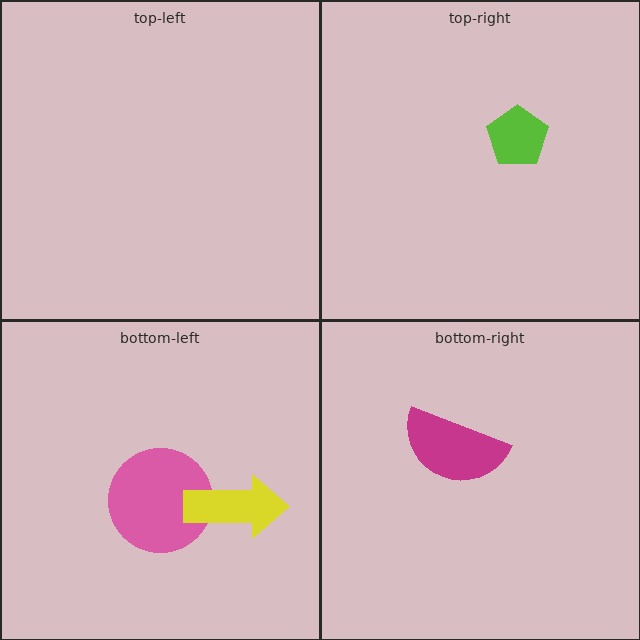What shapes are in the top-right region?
The lime pentagon.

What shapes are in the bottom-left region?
The pink circle, the yellow arrow.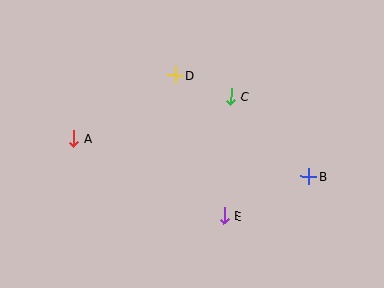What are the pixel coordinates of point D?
Point D is at (175, 75).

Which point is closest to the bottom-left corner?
Point A is closest to the bottom-left corner.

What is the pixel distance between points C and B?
The distance between C and B is 112 pixels.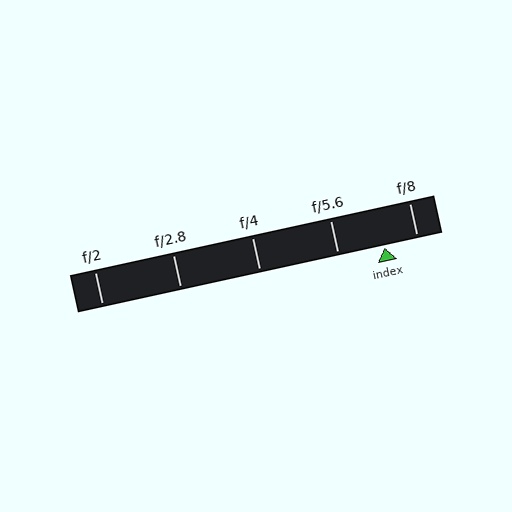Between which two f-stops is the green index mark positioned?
The index mark is between f/5.6 and f/8.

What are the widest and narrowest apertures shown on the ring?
The widest aperture shown is f/2 and the narrowest is f/8.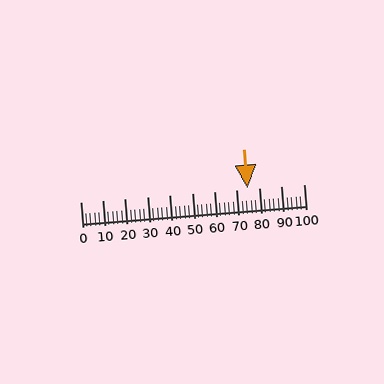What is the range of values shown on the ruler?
The ruler shows values from 0 to 100.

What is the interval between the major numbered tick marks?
The major tick marks are spaced 10 units apart.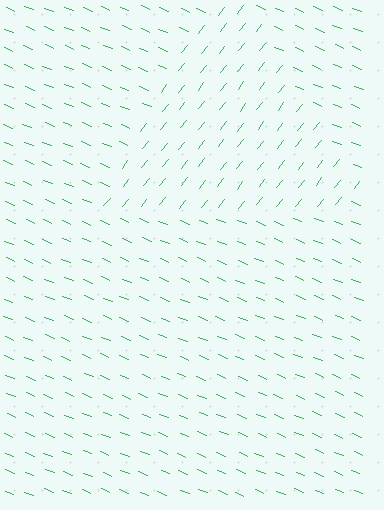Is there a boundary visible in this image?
Yes, there is a texture boundary formed by a change in line orientation.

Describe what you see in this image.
The image is filled with small green line segments. A triangle region in the image has lines oriented differently from the surrounding lines, creating a visible texture boundary.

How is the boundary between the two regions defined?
The boundary is defined purely by a change in line orientation (approximately 75 degrees difference). All lines are the same color and thickness.